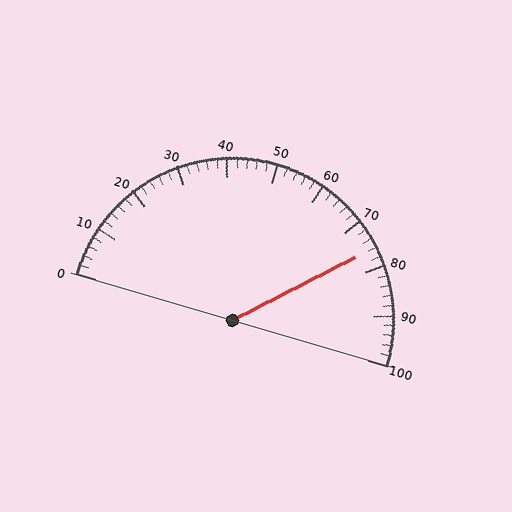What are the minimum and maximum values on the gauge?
The gauge ranges from 0 to 100.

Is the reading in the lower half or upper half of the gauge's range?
The reading is in the upper half of the range (0 to 100).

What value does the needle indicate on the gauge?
The needle indicates approximately 76.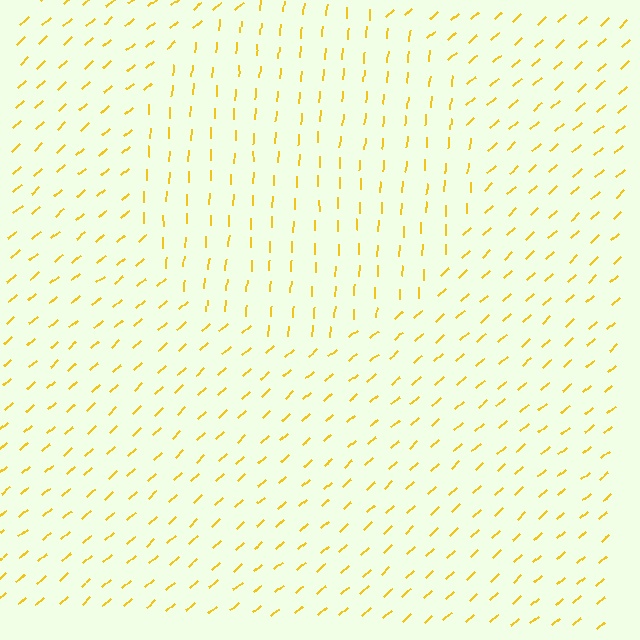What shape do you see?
I see a circle.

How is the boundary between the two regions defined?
The boundary is defined purely by a change in line orientation (approximately 45 degrees difference). All lines are the same color and thickness.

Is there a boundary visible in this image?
Yes, there is a texture boundary formed by a change in line orientation.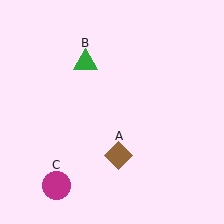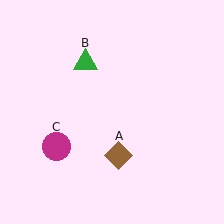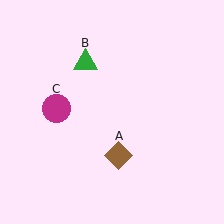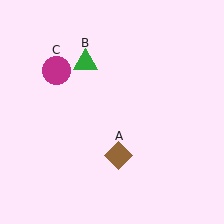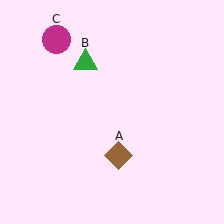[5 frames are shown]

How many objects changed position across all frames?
1 object changed position: magenta circle (object C).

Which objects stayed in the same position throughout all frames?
Brown diamond (object A) and green triangle (object B) remained stationary.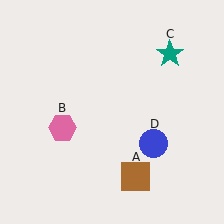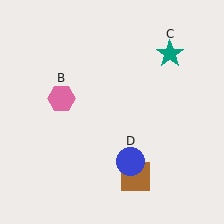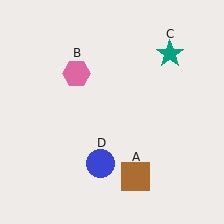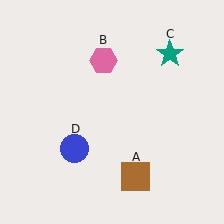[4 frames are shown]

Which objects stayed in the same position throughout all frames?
Brown square (object A) and teal star (object C) remained stationary.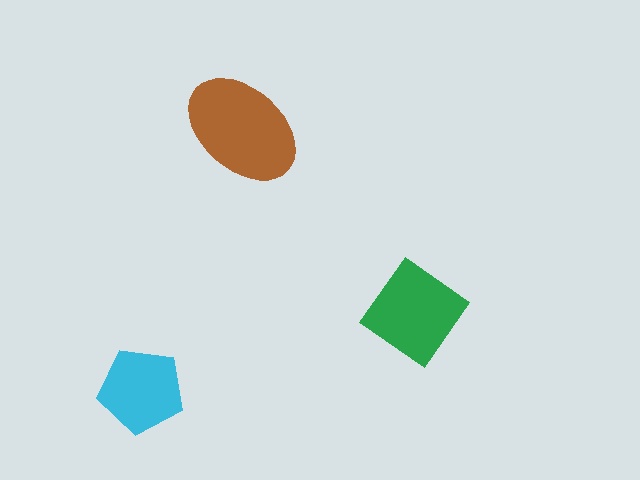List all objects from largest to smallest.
The brown ellipse, the green diamond, the cyan pentagon.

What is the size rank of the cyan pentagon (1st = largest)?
3rd.